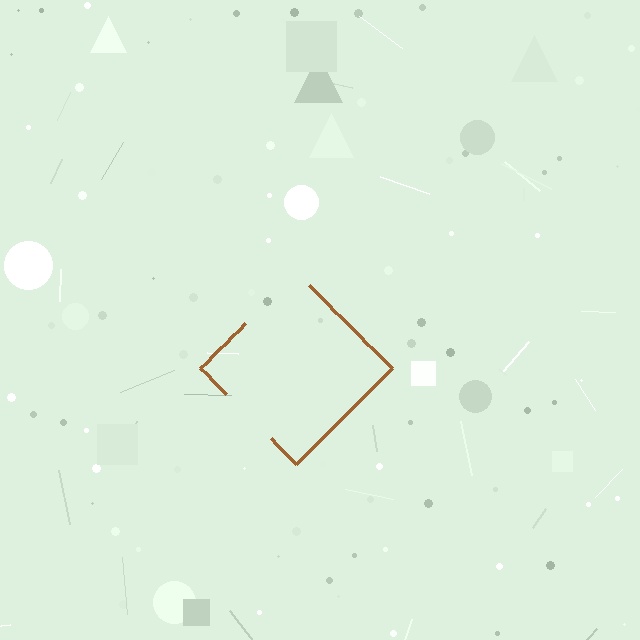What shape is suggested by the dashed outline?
The dashed outline suggests a diamond.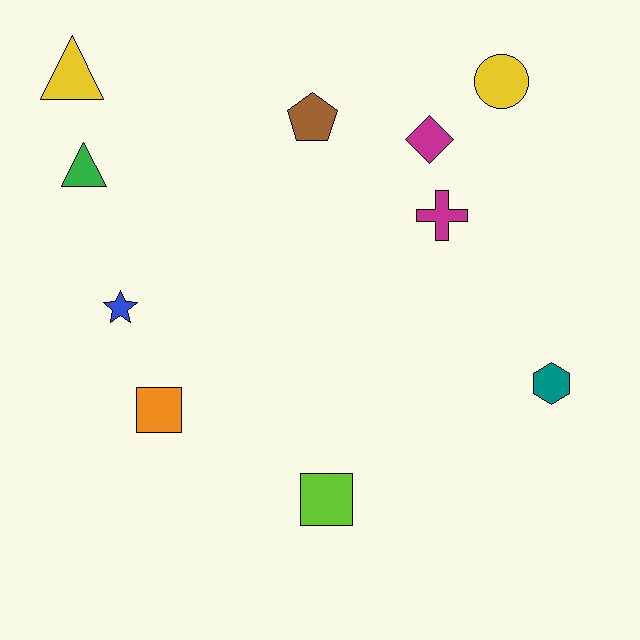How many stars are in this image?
There is 1 star.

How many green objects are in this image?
There is 1 green object.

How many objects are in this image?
There are 10 objects.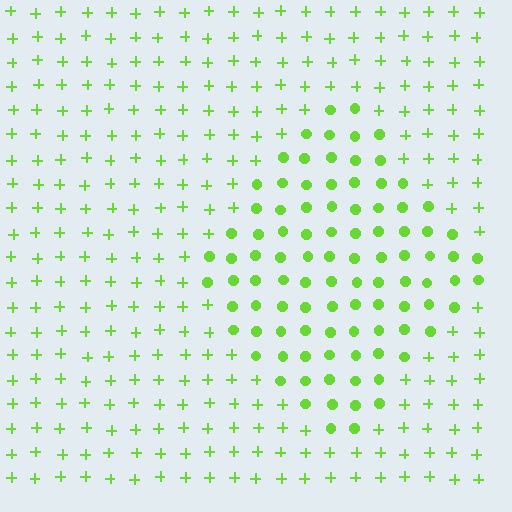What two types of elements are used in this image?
The image uses circles inside the diamond region and plus signs outside it.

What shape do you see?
I see a diamond.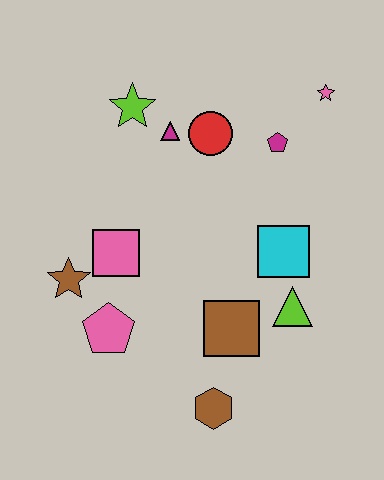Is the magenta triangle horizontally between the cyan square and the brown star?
Yes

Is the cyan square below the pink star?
Yes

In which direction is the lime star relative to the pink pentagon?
The lime star is above the pink pentagon.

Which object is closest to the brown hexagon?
The brown square is closest to the brown hexagon.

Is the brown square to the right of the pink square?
Yes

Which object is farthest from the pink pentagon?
The pink star is farthest from the pink pentagon.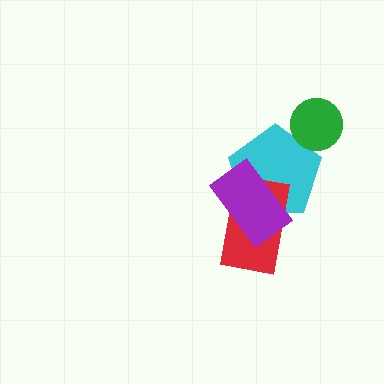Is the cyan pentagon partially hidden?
Yes, it is partially covered by another shape.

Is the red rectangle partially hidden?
Yes, it is partially covered by another shape.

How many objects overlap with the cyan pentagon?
3 objects overlap with the cyan pentagon.